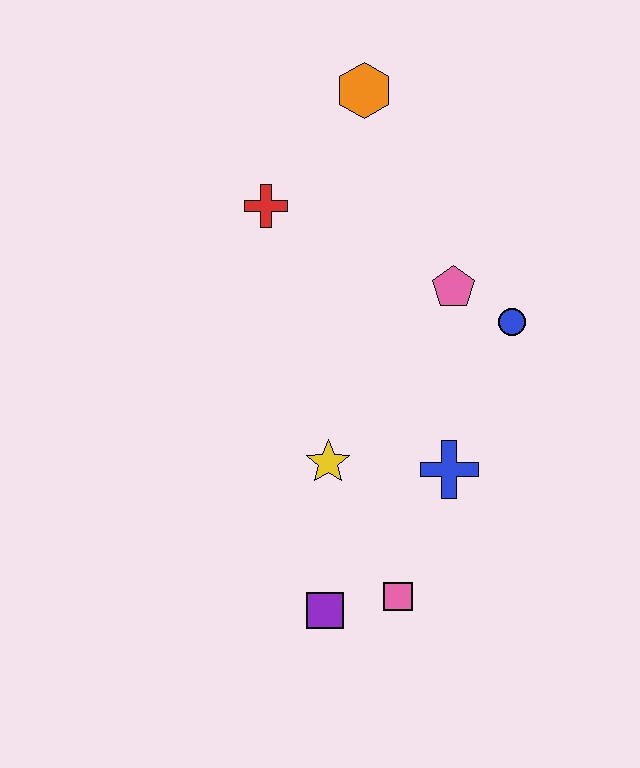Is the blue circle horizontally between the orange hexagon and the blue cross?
No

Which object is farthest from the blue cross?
The orange hexagon is farthest from the blue cross.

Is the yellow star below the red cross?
Yes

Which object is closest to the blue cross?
The yellow star is closest to the blue cross.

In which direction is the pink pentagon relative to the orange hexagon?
The pink pentagon is below the orange hexagon.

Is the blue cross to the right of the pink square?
Yes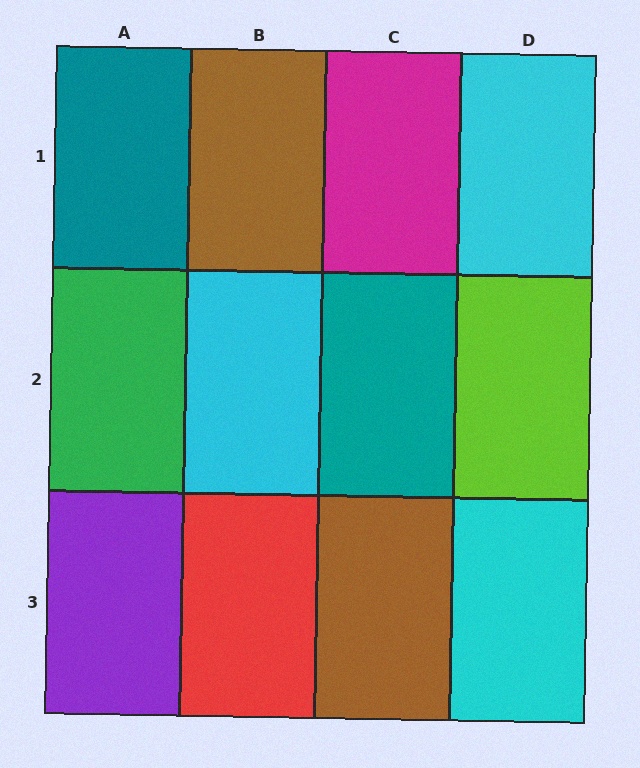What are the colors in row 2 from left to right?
Green, cyan, teal, lime.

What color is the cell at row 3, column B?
Red.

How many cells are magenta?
1 cell is magenta.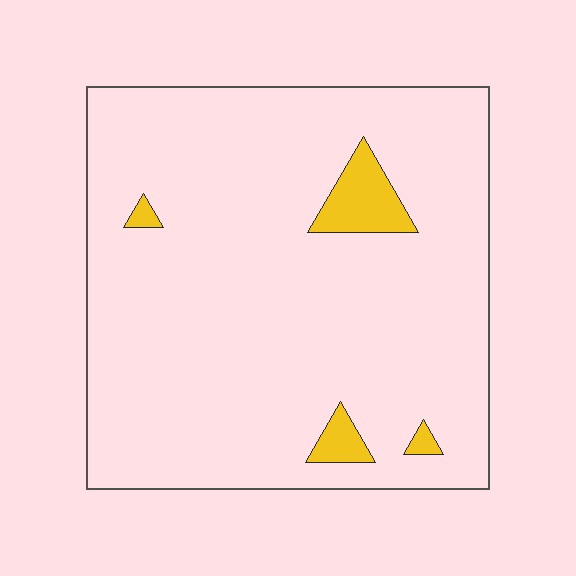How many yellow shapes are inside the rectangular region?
4.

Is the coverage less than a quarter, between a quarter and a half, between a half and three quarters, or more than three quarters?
Less than a quarter.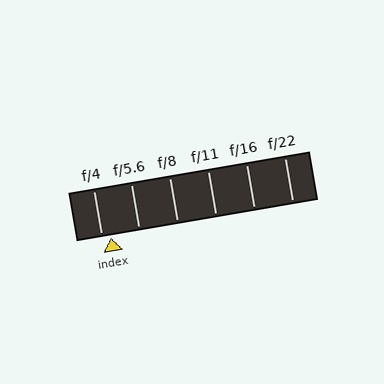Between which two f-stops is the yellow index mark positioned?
The index mark is between f/4 and f/5.6.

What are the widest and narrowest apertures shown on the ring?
The widest aperture shown is f/4 and the narrowest is f/22.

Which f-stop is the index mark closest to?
The index mark is closest to f/4.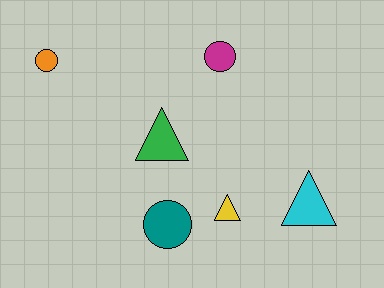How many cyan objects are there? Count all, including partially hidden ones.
There is 1 cyan object.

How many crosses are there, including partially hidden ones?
There are no crosses.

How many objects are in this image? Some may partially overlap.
There are 6 objects.